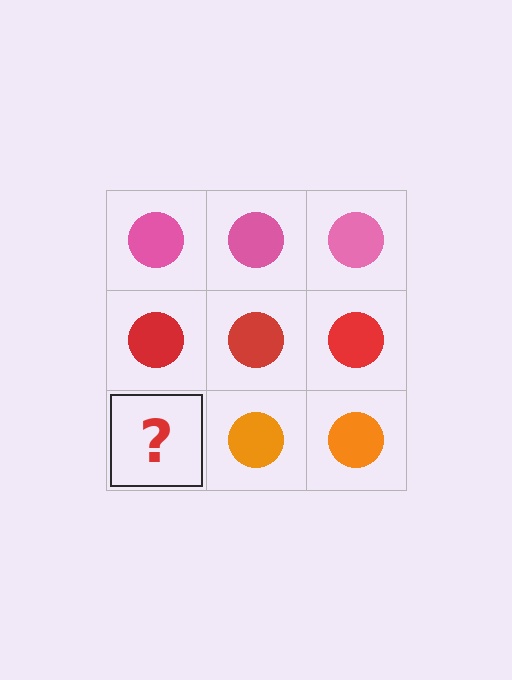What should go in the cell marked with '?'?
The missing cell should contain an orange circle.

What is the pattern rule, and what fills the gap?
The rule is that each row has a consistent color. The gap should be filled with an orange circle.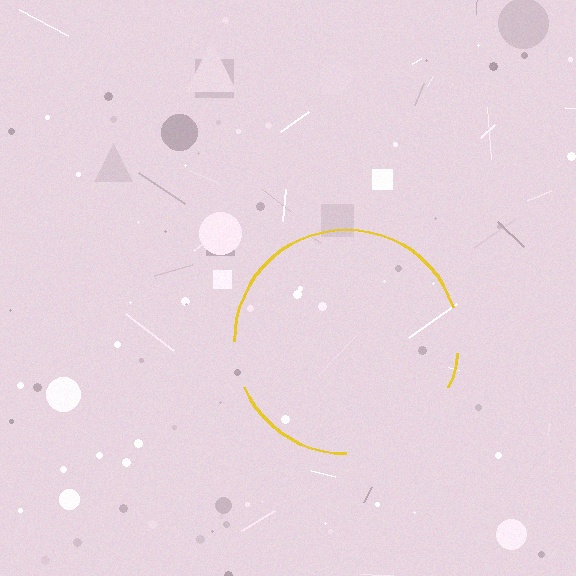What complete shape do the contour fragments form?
The contour fragments form a circle.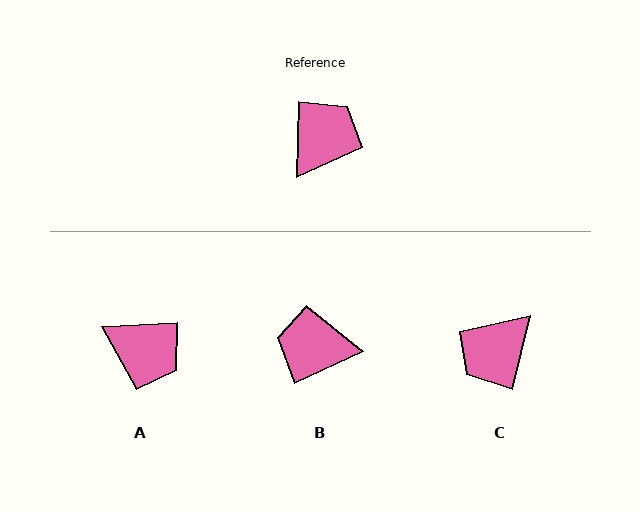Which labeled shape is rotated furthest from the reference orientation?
C, about 168 degrees away.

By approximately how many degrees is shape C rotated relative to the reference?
Approximately 168 degrees counter-clockwise.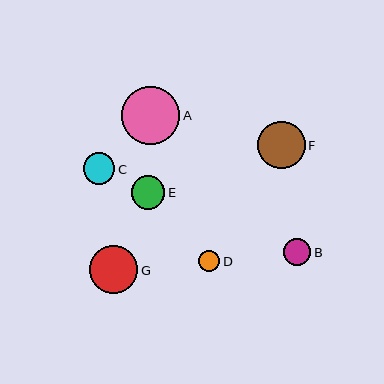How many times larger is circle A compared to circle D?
Circle A is approximately 2.7 times the size of circle D.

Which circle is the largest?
Circle A is the largest with a size of approximately 58 pixels.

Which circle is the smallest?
Circle D is the smallest with a size of approximately 22 pixels.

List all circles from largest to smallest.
From largest to smallest: A, G, F, E, C, B, D.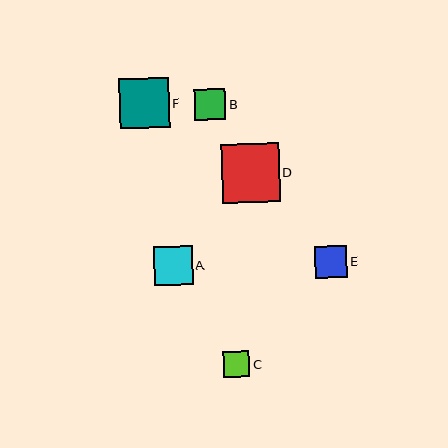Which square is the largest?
Square D is the largest with a size of approximately 58 pixels.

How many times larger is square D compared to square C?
Square D is approximately 2.3 times the size of square C.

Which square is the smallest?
Square C is the smallest with a size of approximately 26 pixels.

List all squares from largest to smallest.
From largest to smallest: D, F, A, E, B, C.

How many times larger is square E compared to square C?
Square E is approximately 1.2 times the size of square C.